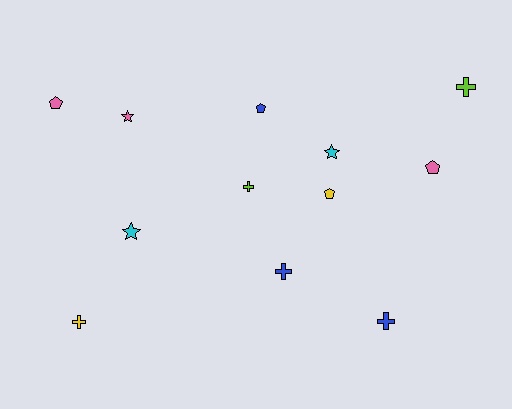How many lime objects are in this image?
There are 2 lime objects.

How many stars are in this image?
There are 3 stars.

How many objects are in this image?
There are 12 objects.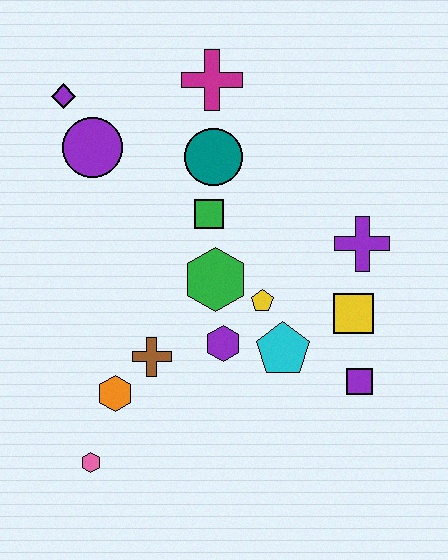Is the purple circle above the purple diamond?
No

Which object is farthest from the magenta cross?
The pink hexagon is farthest from the magenta cross.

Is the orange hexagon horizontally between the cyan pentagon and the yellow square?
No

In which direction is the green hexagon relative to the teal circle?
The green hexagon is below the teal circle.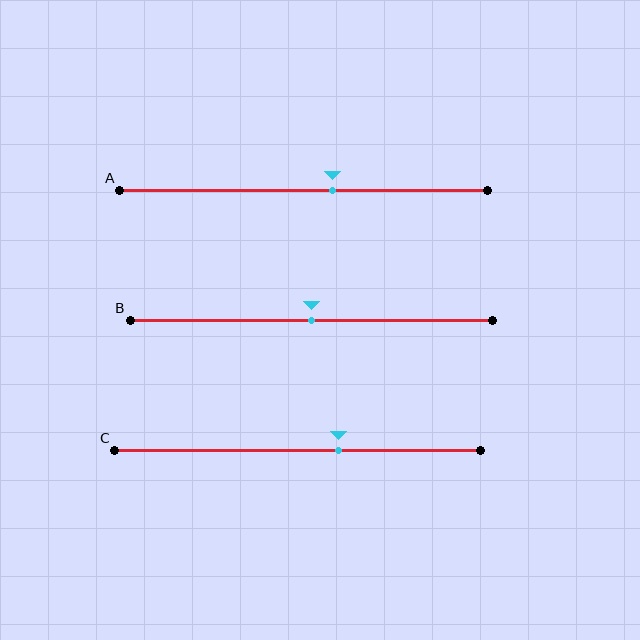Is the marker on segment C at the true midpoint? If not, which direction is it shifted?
No, the marker on segment C is shifted to the right by about 11% of the segment length.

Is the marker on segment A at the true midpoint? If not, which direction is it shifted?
No, the marker on segment A is shifted to the right by about 8% of the segment length.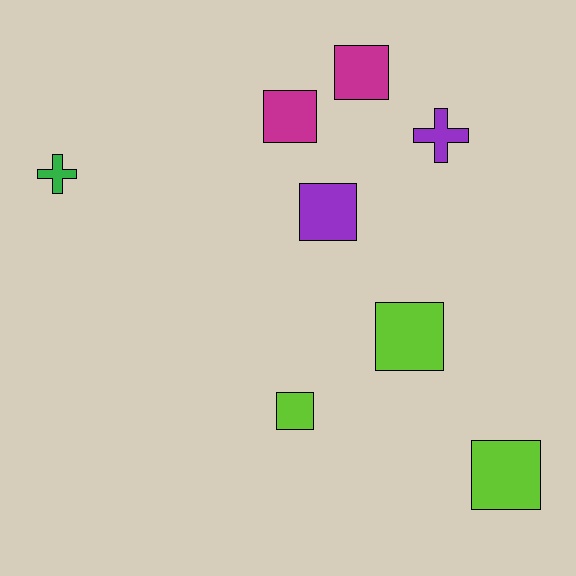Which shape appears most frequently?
Square, with 6 objects.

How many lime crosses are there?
There are no lime crosses.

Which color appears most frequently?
Lime, with 3 objects.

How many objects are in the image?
There are 8 objects.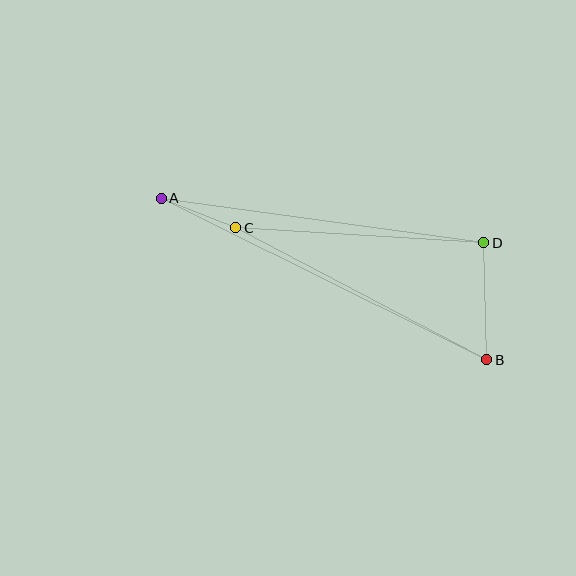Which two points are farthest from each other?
Points A and B are farthest from each other.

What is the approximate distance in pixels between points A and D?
The distance between A and D is approximately 326 pixels.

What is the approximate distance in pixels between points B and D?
The distance between B and D is approximately 117 pixels.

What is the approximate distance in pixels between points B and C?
The distance between B and C is approximately 283 pixels.